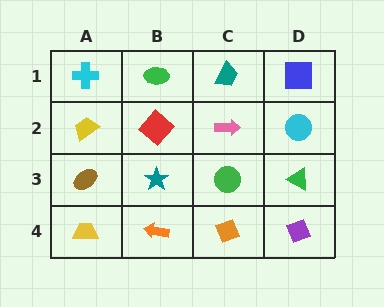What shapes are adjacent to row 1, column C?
A pink arrow (row 2, column C), a green ellipse (row 1, column B), a blue square (row 1, column D).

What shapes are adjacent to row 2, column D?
A blue square (row 1, column D), a green triangle (row 3, column D), a pink arrow (row 2, column C).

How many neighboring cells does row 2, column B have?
4.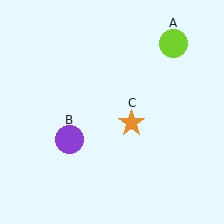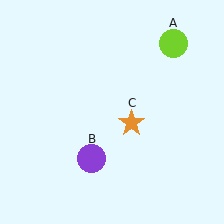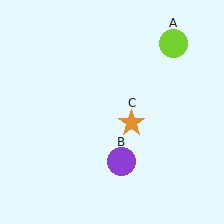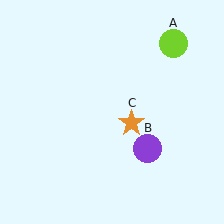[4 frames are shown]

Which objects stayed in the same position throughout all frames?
Lime circle (object A) and orange star (object C) remained stationary.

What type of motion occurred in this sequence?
The purple circle (object B) rotated counterclockwise around the center of the scene.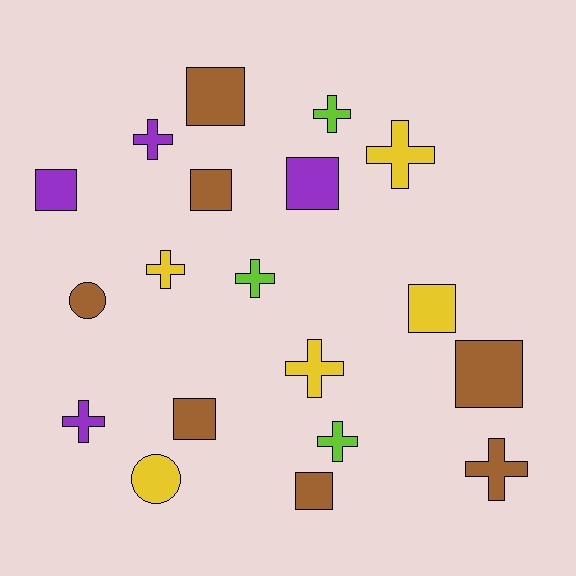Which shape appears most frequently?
Cross, with 9 objects.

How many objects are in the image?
There are 19 objects.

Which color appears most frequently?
Brown, with 7 objects.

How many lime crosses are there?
There are 3 lime crosses.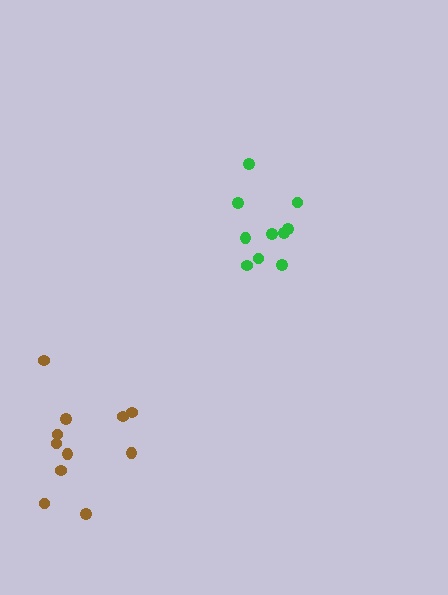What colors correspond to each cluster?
The clusters are colored: brown, green.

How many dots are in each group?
Group 1: 11 dots, Group 2: 10 dots (21 total).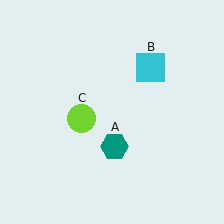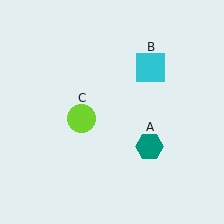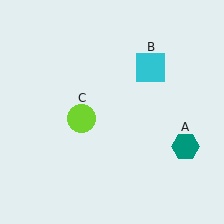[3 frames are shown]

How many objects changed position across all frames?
1 object changed position: teal hexagon (object A).